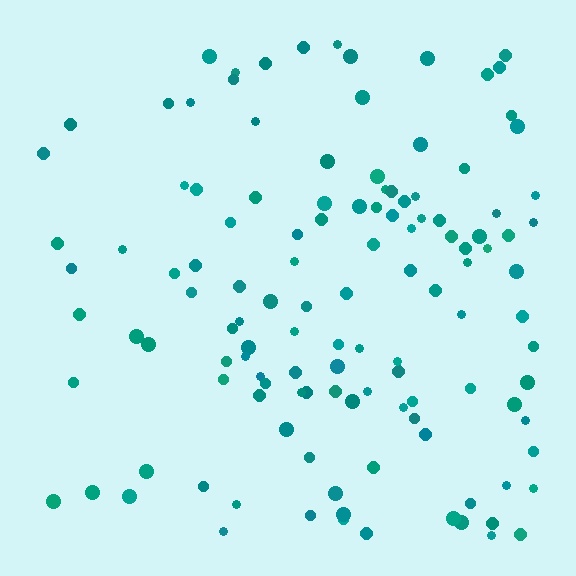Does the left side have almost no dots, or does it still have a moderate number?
Still a moderate number, just noticeably fewer than the right.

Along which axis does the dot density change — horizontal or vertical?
Horizontal.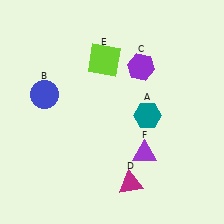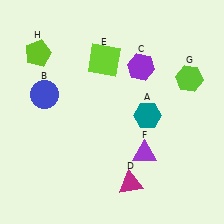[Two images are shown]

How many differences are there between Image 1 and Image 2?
There are 2 differences between the two images.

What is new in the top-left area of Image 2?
A lime pentagon (H) was added in the top-left area of Image 2.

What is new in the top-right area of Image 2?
A lime hexagon (G) was added in the top-right area of Image 2.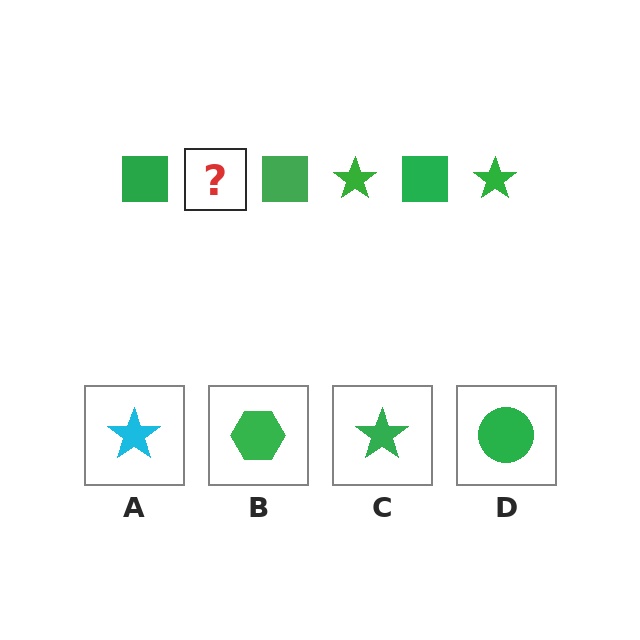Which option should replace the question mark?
Option C.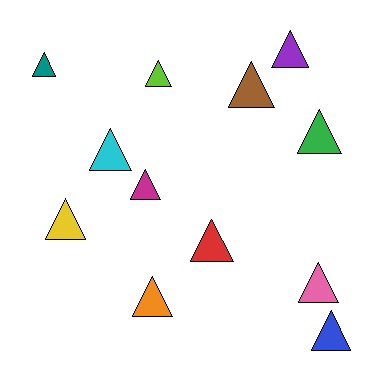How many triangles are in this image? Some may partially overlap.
There are 12 triangles.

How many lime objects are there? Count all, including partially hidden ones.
There is 1 lime object.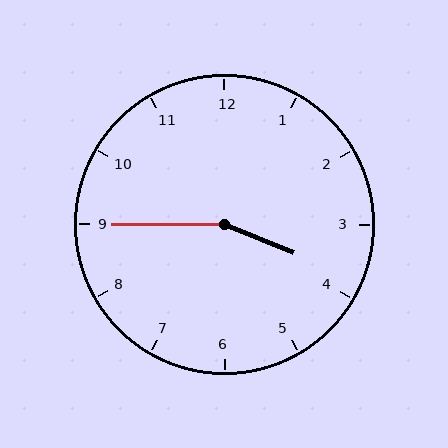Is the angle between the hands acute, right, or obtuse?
It is obtuse.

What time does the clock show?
3:45.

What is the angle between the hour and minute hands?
Approximately 158 degrees.